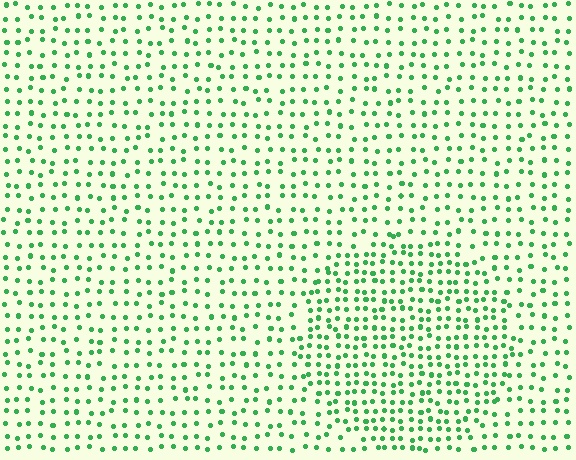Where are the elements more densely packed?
The elements are more densely packed inside the circle boundary.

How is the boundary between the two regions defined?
The boundary is defined by a change in element density (approximately 1.7x ratio). All elements are the same color, size, and shape.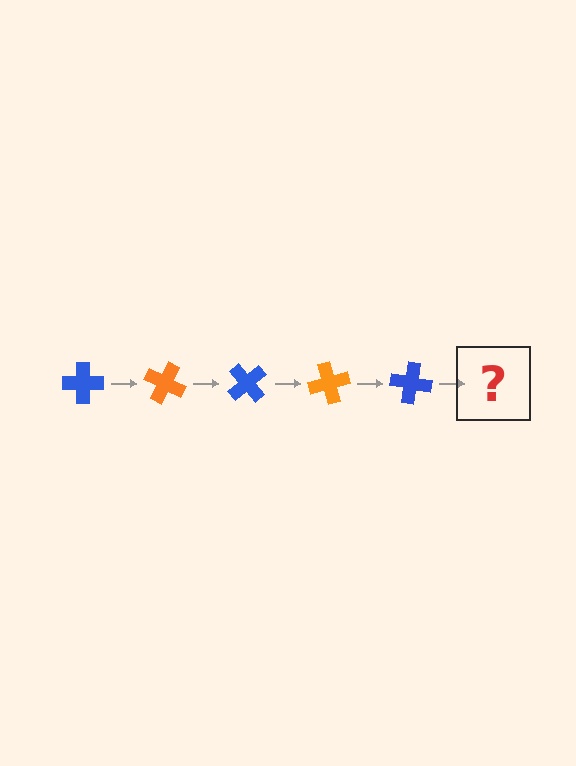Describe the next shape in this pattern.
It should be an orange cross, rotated 125 degrees from the start.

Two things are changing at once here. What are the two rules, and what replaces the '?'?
The two rules are that it rotates 25 degrees each step and the color cycles through blue and orange. The '?' should be an orange cross, rotated 125 degrees from the start.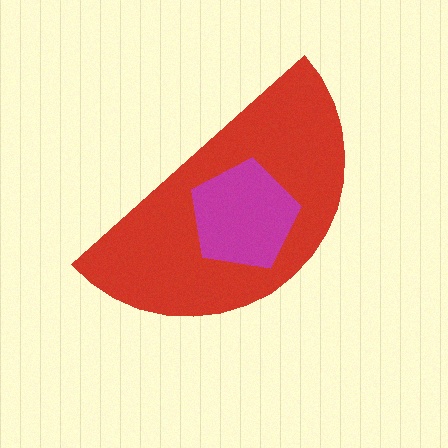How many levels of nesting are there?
2.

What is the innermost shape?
The magenta pentagon.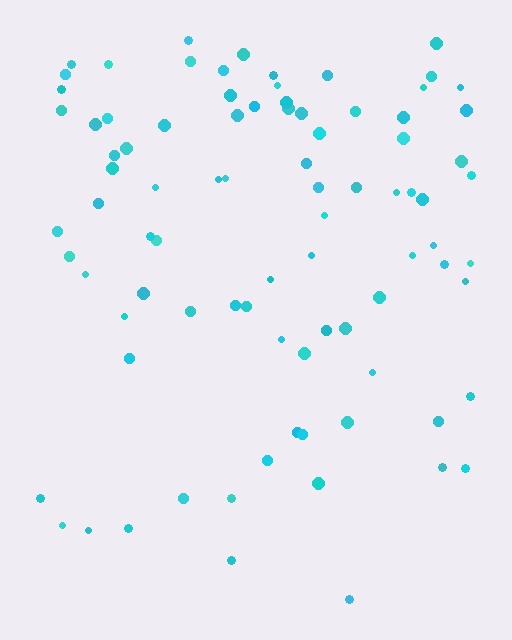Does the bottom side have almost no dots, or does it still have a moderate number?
Still a moderate number, just noticeably fewer than the top.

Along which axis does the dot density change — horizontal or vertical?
Vertical.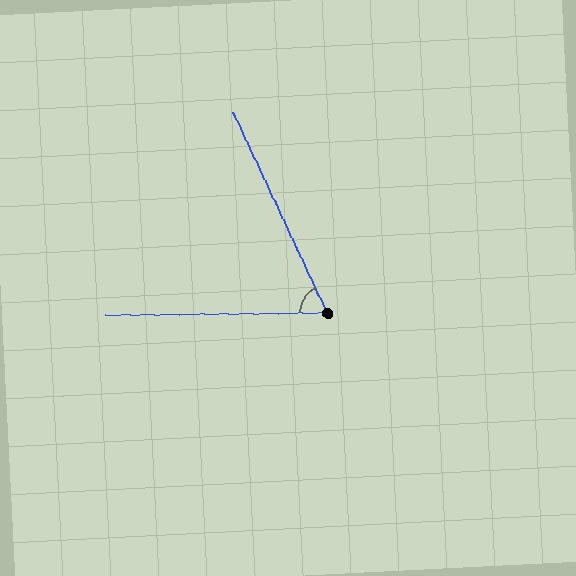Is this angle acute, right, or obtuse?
It is acute.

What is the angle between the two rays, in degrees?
Approximately 66 degrees.